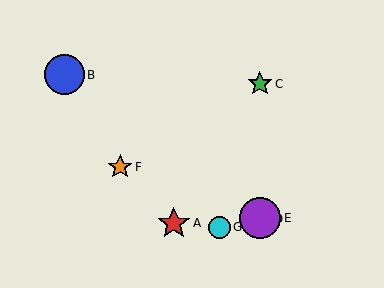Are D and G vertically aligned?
No, D is at x≈260 and G is at x≈219.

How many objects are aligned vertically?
3 objects (C, D, E) are aligned vertically.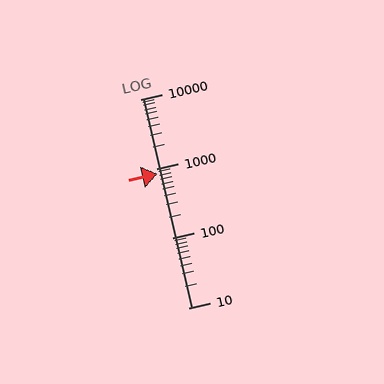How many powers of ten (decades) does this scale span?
The scale spans 3 decades, from 10 to 10000.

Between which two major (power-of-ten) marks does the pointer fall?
The pointer is between 100 and 1000.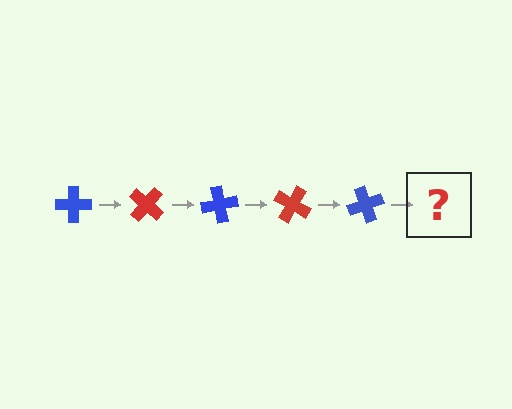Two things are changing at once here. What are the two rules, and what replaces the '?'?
The two rules are that it rotates 40 degrees each step and the color cycles through blue and red. The '?' should be a red cross, rotated 200 degrees from the start.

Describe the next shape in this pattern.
It should be a red cross, rotated 200 degrees from the start.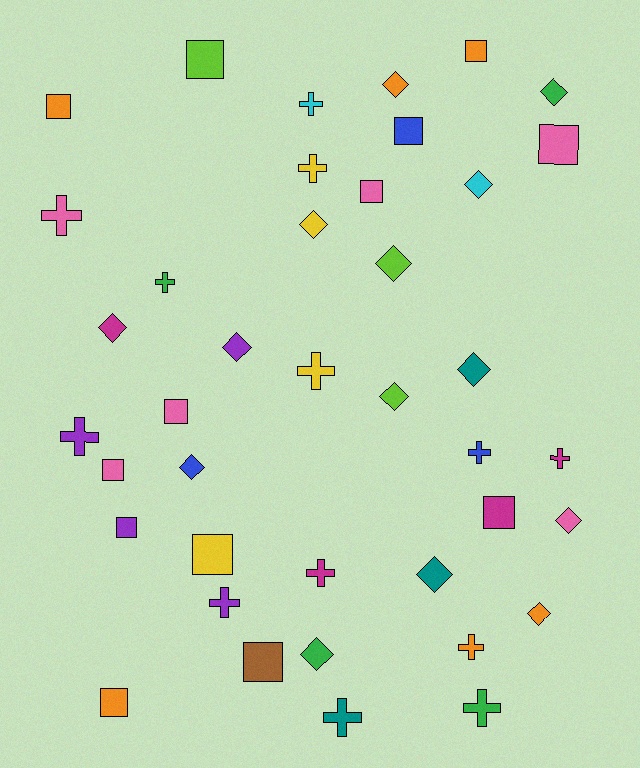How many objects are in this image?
There are 40 objects.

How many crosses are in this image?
There are 13 crosses.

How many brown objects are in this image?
There is 1 brown object.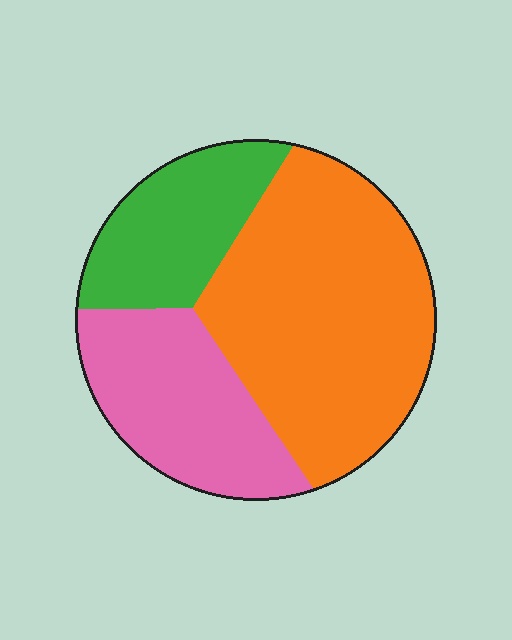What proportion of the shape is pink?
Pink covers 27% of the shape.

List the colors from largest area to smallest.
From largest to smallest: orange, pink, green.